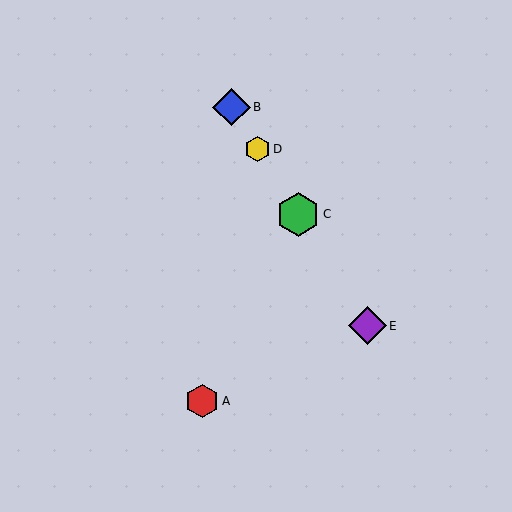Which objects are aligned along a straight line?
Objects B, C, D, E are aligned along a straight line.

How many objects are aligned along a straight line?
4 objects (B, C, D, E) are aligned along a straight line.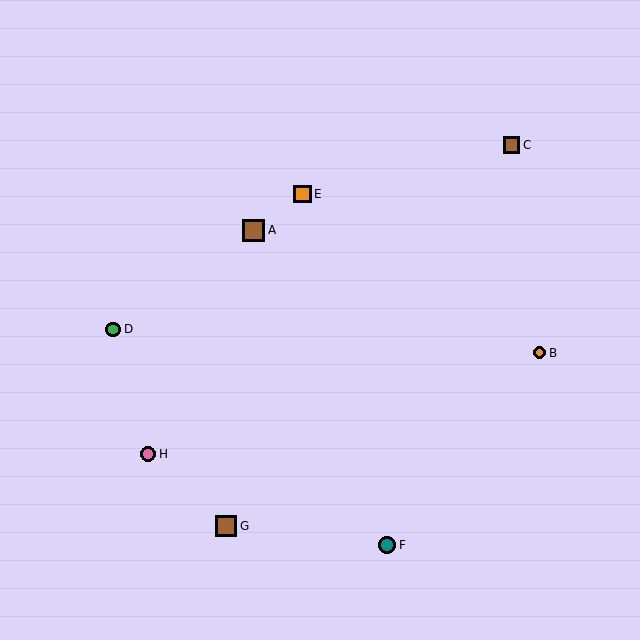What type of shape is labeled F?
Shape F is a teal circle.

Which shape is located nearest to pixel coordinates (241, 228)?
The brown square (labeled A) at (254, 230) is nearest to that location.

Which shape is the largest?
The brown square (labeled A) is the largest.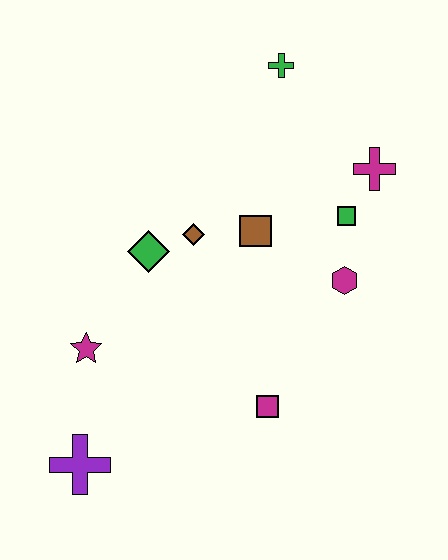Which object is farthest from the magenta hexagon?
The purple cross is farthest from the magenta hexagon.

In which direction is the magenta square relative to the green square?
The magenta square is below the green square.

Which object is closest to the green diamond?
The brown diamond is closest to the green diamond.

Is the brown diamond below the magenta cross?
Yes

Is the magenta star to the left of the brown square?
Yes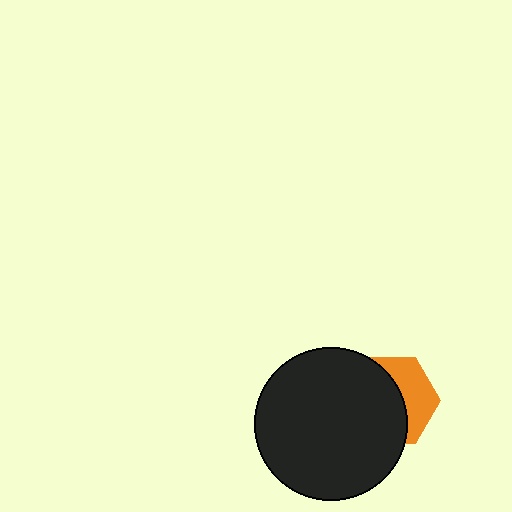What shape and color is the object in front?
The object in front is a black circle.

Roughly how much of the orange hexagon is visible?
A small part of it is visible (roughly 39%).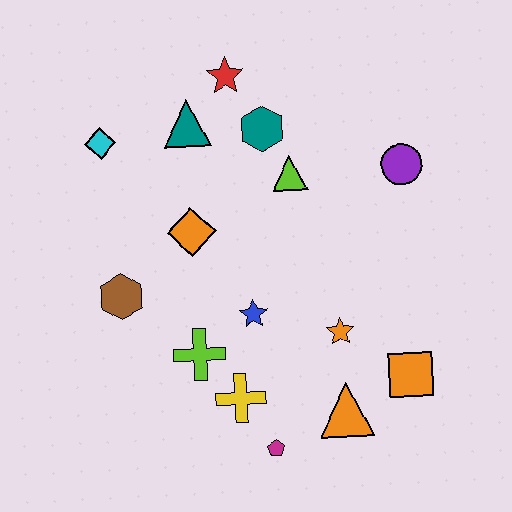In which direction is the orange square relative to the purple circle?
The orange square is below the purple circle.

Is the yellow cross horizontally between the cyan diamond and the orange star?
Yes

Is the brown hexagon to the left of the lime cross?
Yes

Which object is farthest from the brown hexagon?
The purple circle is farthest from the brown hexagon.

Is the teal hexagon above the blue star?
Yes